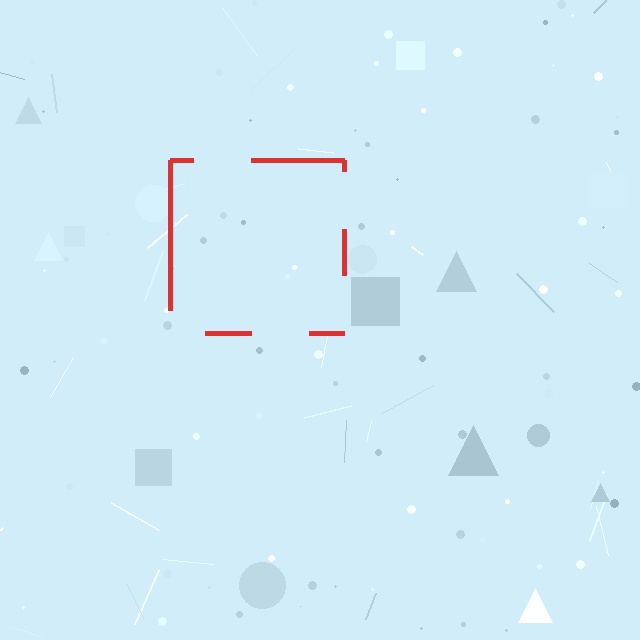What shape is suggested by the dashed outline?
The dashed outline suggests a square.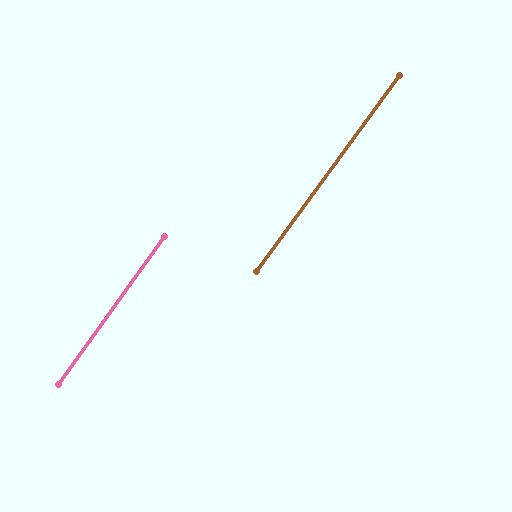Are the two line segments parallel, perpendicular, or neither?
Parallel — their directions differ by only 0.6°.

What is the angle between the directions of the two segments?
Approximately 1 degree.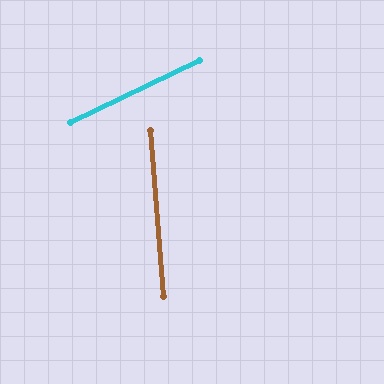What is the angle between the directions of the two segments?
Approximately 69 degrees.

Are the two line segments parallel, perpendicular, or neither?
Neither parallel nor perpendicular — they differ by about 69°.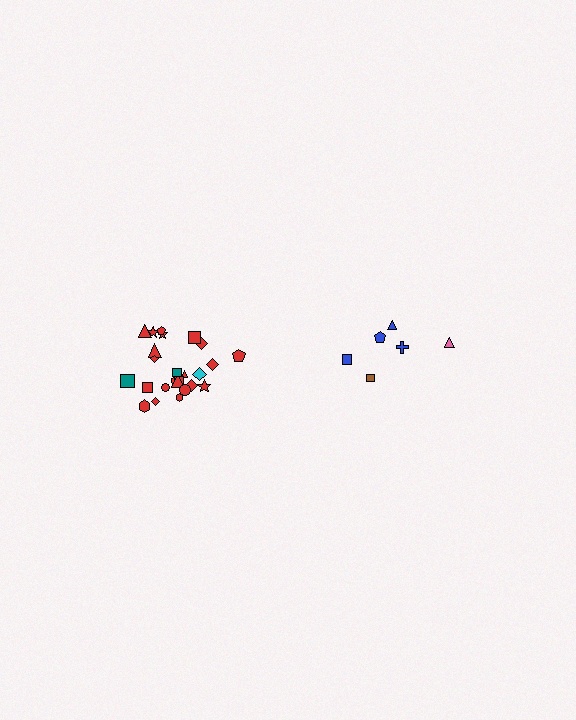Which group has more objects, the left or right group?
The left group.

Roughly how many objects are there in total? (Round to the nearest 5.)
Roughly 30 objects in total.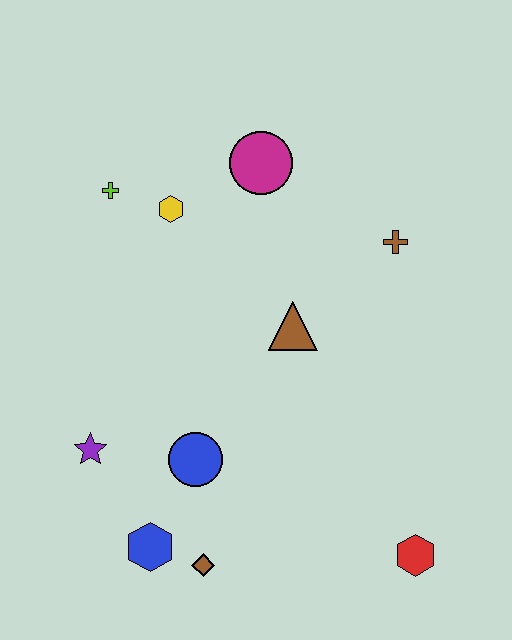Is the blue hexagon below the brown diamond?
No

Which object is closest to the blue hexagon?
The brown diamond is closest to the blue hexagon.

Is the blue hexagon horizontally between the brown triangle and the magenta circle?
No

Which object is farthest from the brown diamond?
The magenta circle is farthest from the brown diamond.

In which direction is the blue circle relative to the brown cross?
The blue circle is below the brown cross.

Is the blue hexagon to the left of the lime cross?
No